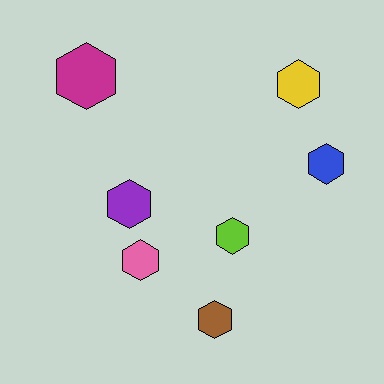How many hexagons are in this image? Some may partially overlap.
There are 7 hexagons.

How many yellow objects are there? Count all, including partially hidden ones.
There is 1 yellow object.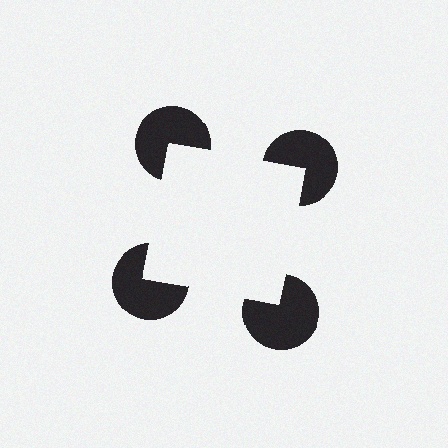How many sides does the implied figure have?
4 sides.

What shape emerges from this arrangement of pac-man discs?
An illusory square — its edges are inferred from the aligned wedge cuts in the pac-man discs, not physically drawn.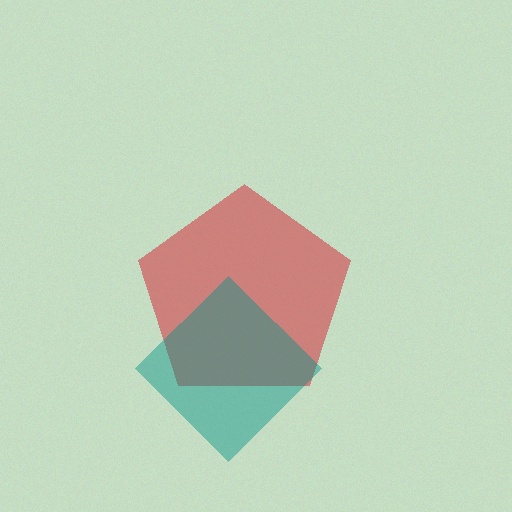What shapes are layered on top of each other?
The layered shapes are: a red pentagon, a teal diamond.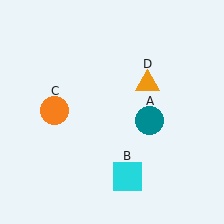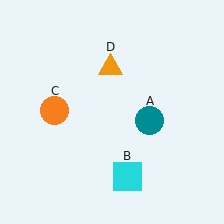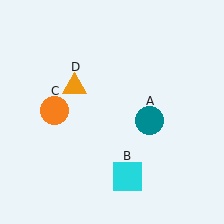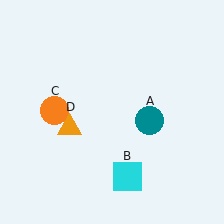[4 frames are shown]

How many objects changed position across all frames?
1 object changed position: orange triangle (object D).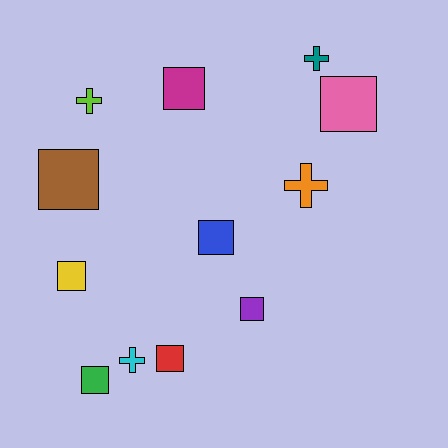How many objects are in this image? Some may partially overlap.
There are 12 objects.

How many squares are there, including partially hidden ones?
There are 8 squares.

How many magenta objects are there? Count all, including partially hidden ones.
There is 1 magenta object.